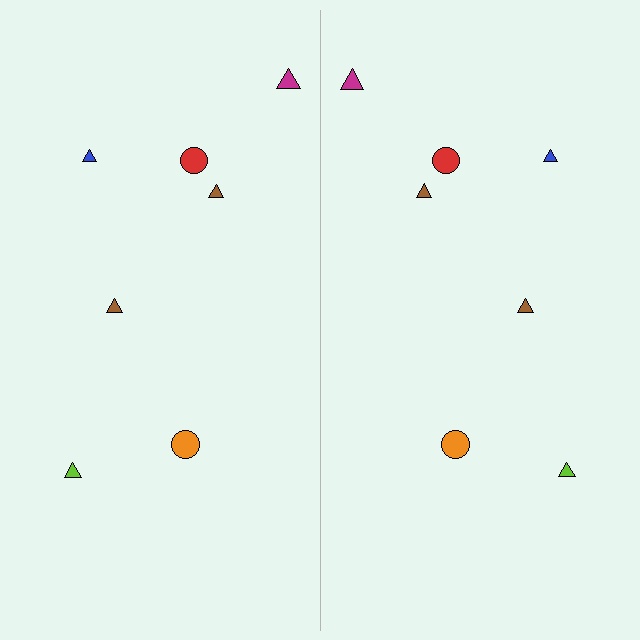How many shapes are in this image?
There are 14 shapes in this image.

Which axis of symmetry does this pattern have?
The pattern has a vertical axis of symmetry running through the center of the image.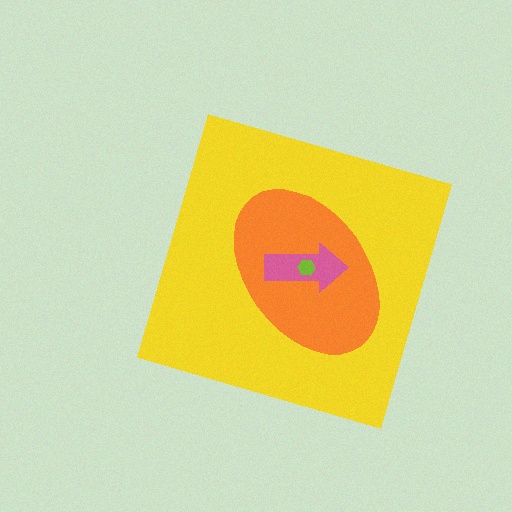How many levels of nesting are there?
4.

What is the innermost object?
The lime hexagon.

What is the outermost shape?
The yellow diamond.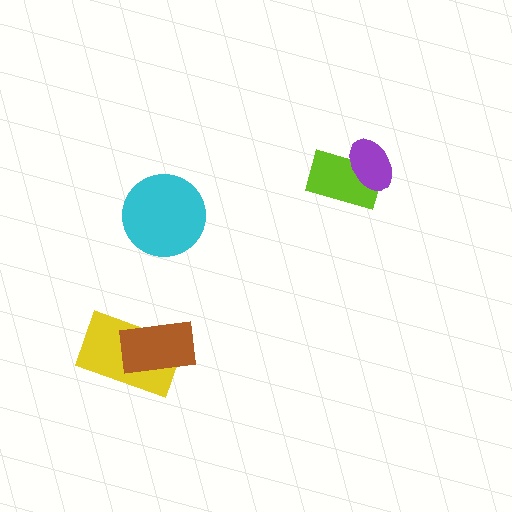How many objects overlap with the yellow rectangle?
1 object overlaps with the yellow rectangle.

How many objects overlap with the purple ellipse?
1 object overlaps with the purple ellipse.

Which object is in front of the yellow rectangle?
The brown rectangle is in front of the yellow rectangle.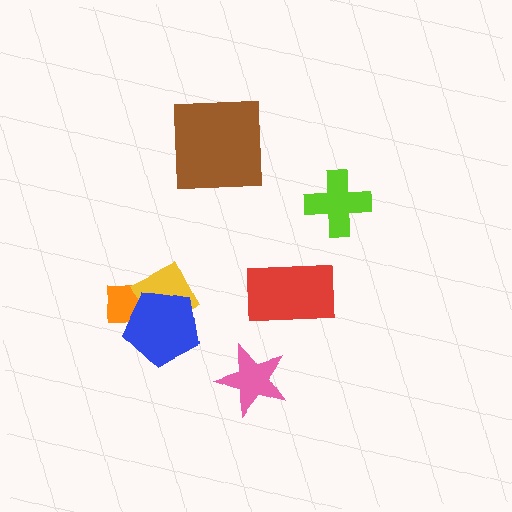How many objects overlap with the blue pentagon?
2 objects overlap with the blue pentagon.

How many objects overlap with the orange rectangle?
2 objects overlap with the orange rectangle.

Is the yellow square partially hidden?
Yes, it is partially covered by another shape.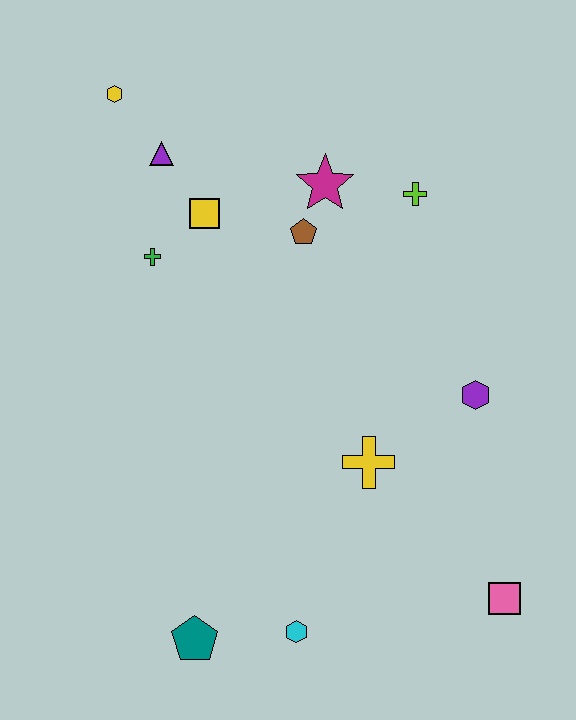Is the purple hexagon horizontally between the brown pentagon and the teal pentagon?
No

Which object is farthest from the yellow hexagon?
The pink square is farthest from the yellow hexagon.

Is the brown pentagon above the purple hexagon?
Yes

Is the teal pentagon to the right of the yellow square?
No